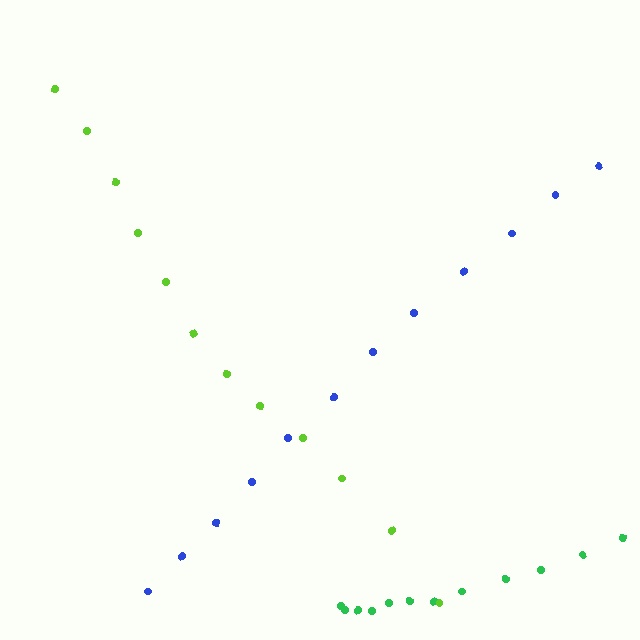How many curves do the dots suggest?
There are 3 distinct paths.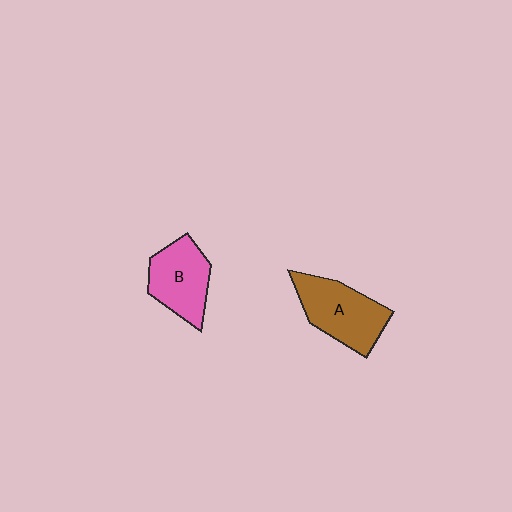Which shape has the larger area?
Shape A (brown).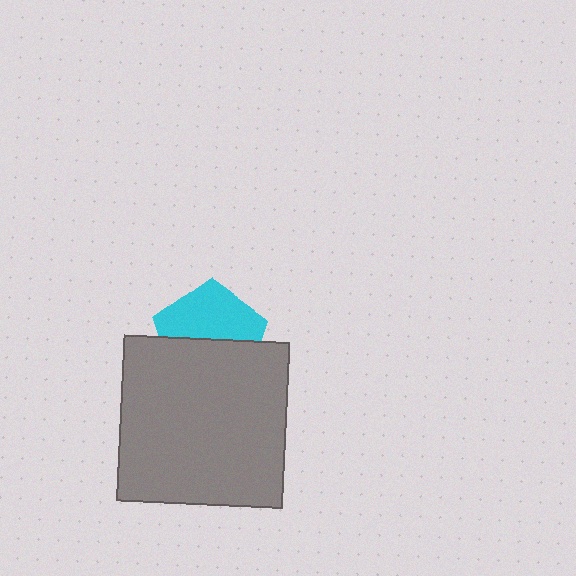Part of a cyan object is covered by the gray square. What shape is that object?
It is a pentagon.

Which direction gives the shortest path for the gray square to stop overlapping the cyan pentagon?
Moving down gives the shortest separation.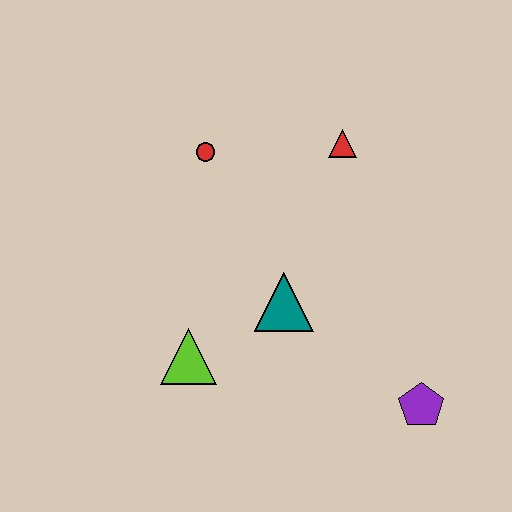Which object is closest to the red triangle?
The red circle is closest to the red triangle.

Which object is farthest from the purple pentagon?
The red circle is farthest from the purple pentagon.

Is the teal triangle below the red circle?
Yes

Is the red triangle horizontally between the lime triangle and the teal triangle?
No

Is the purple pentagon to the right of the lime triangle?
Yes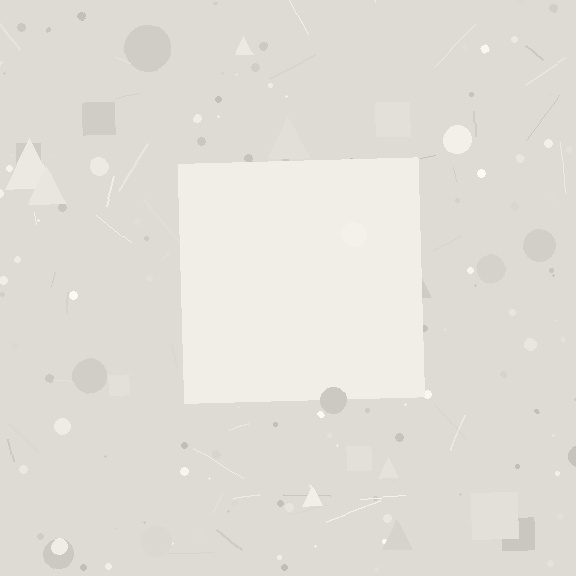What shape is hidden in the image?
A square is hidden in the image.